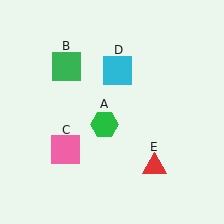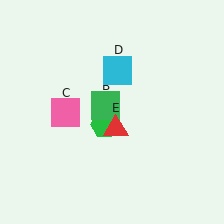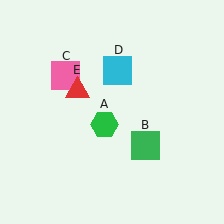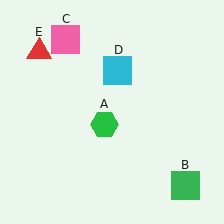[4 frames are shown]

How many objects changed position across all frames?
3 objects changed position: green square (object B), pink square (object C), red triangle (object E).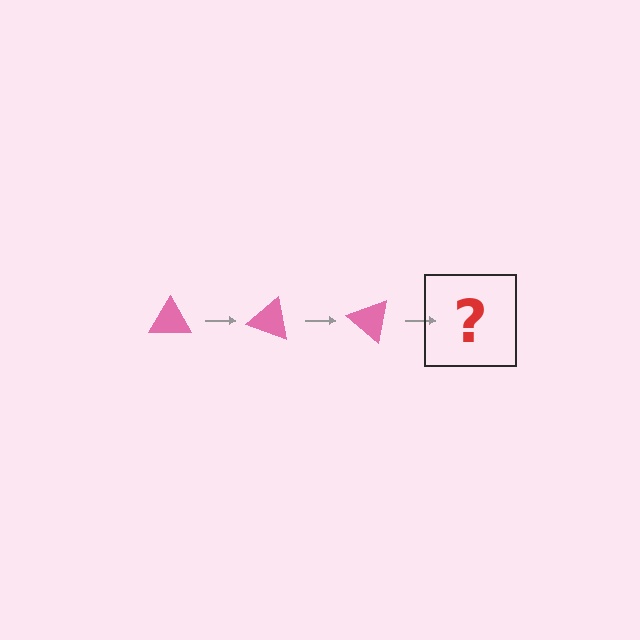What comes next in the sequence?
The next element should be a pink triangle rotated 60 degrees.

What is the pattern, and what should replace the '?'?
The pattern is that the triangle rotates 20 degrees each step. The '?' should be a pink triangle rotated 60 degrees.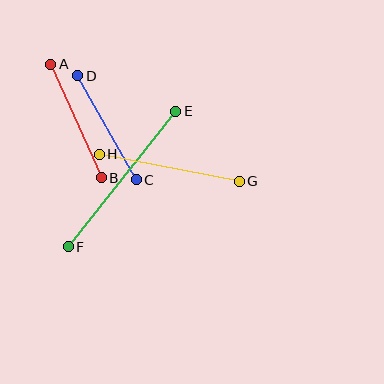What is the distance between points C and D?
The distance is approximately 119 pixels.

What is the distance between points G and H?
The distance is approximately 142 pixels.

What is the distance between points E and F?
The distance is approximately 173 pixels.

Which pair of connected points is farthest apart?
Points E and F are farthest apart.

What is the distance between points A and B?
The distance is approximately 124 pixels.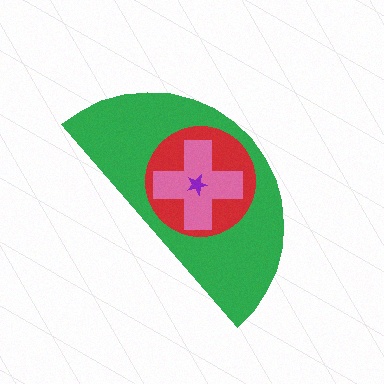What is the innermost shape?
The purple star.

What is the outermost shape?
The green semicircle.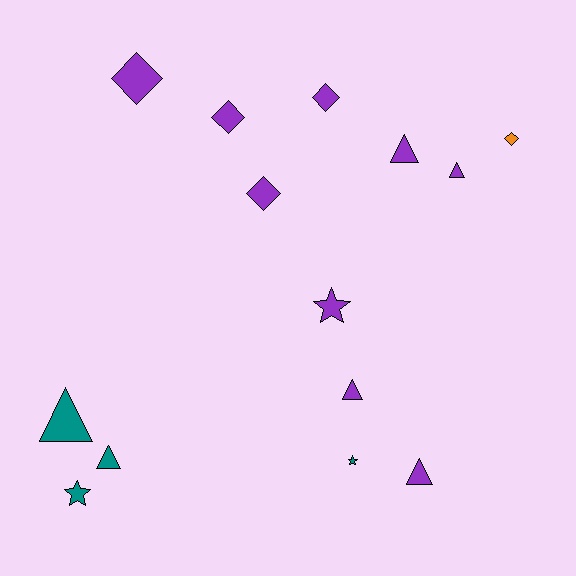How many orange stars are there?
There are no orange stars.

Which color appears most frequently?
Purple, with 9 objects.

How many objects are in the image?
There are 14 objects.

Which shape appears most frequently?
Triangle, with 6 objects.